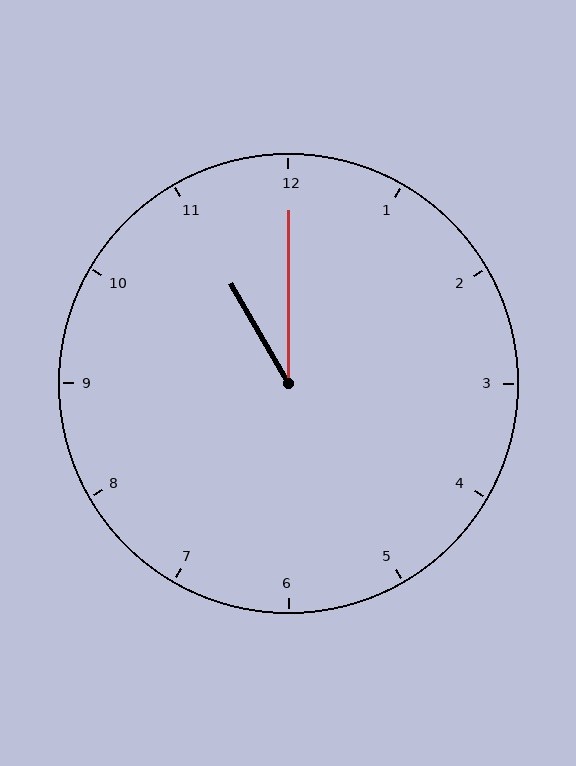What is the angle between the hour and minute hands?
Approximately 30 degrees.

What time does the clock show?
11:00.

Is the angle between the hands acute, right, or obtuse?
It is acute.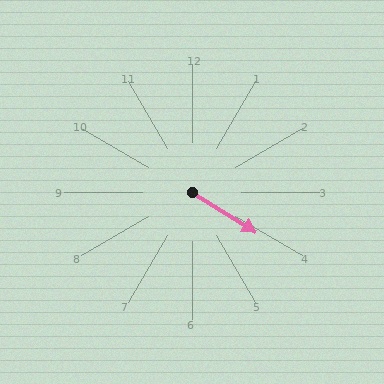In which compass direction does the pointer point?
Southeast.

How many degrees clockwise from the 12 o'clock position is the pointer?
Approximately 122 degrees.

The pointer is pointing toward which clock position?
Roughly 4 o'clock.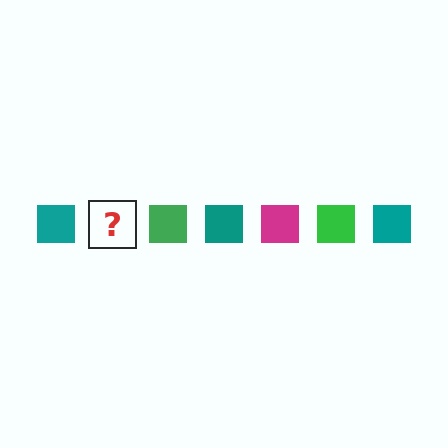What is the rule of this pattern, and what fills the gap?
The rule is that the pattern cycles through teal, magenta, green squares. The gap should be filled with a magenta square.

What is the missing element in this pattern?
The missing element is a magenta square.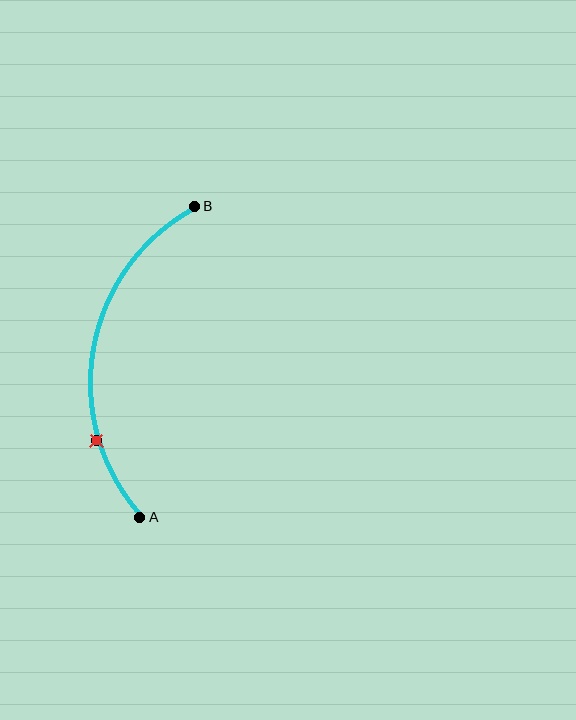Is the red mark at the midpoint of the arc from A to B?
No. The red mark lies on the arc but is closer to endpoint A. The arc midpoint would be at the point on the curve equidistant along the arc from both A and B.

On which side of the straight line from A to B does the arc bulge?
The arc bulges to the left of the straight line connecting A and B.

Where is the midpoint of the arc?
The arc midpoint is the point on the curve farthest from the straight line joining A and B. It sits to the left of that line.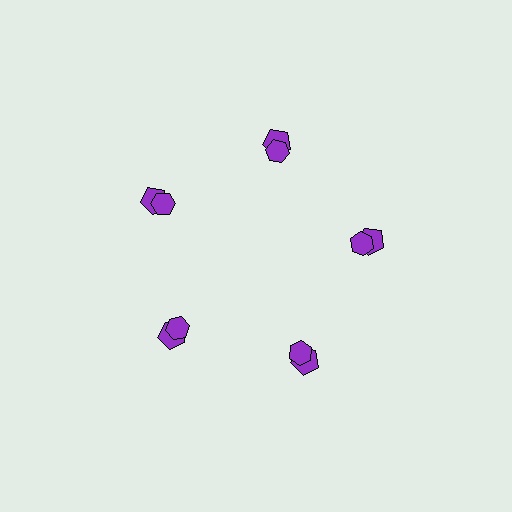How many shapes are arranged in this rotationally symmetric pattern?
There are 10 shapes, arranged in 5 groups of 2.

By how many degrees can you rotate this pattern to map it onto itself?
The pattern maps onto itself every 72 degrees of rotation.